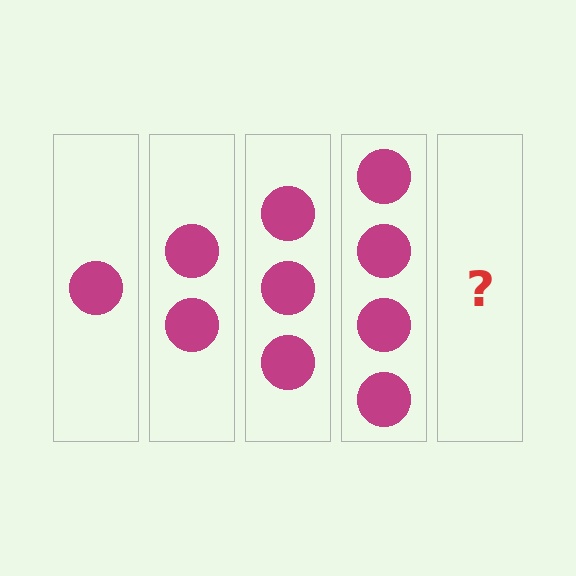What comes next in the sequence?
The next element should be 5 circles.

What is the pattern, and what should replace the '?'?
The pattern is that each step adds one more circle. The '?' should be 5 circles.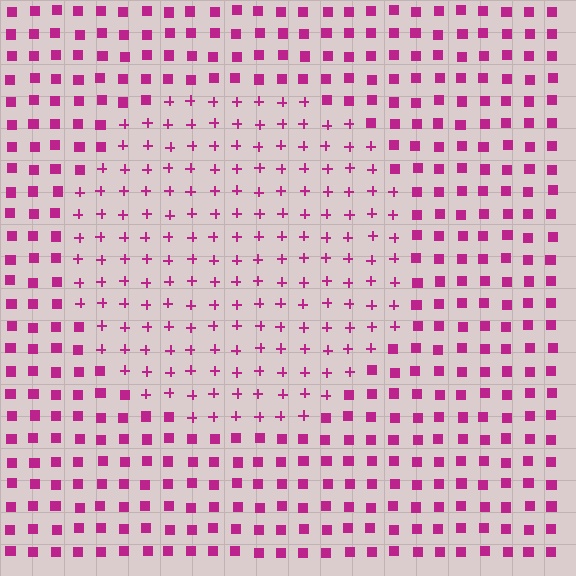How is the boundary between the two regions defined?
The boundary is defined by a change in element shape: plus signs inside vs. squares outside. All elements share the same color and spacing.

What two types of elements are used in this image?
The image uses plus signs inside the circle region and squares outside it.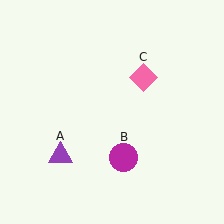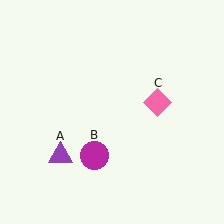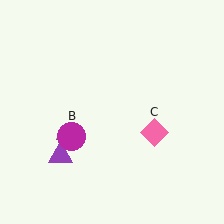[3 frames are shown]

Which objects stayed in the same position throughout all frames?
Purple triangle (object A) remained stationary.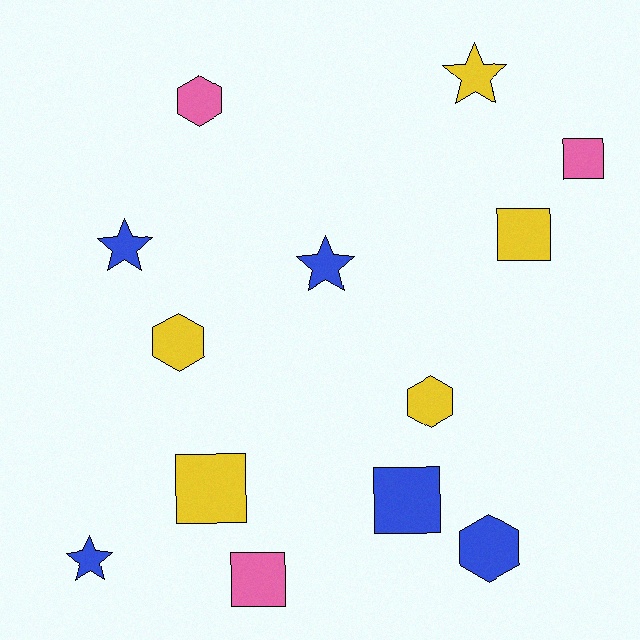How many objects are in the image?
There are 13 objects.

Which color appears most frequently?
Blue, with 5 objects.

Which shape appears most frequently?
Square, with 5 objects.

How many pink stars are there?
There are no pink stars.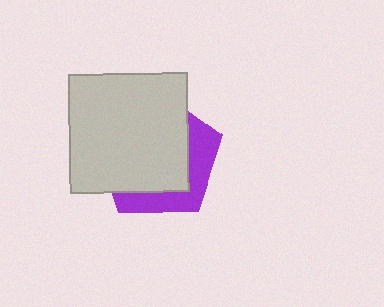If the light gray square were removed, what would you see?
You would see the complete purple pentagon.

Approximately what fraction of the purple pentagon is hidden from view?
Roughly 68% of the purple pentagon is hidden behind the light gray square.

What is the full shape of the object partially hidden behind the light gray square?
The partially hidden object is a purple pentagon.